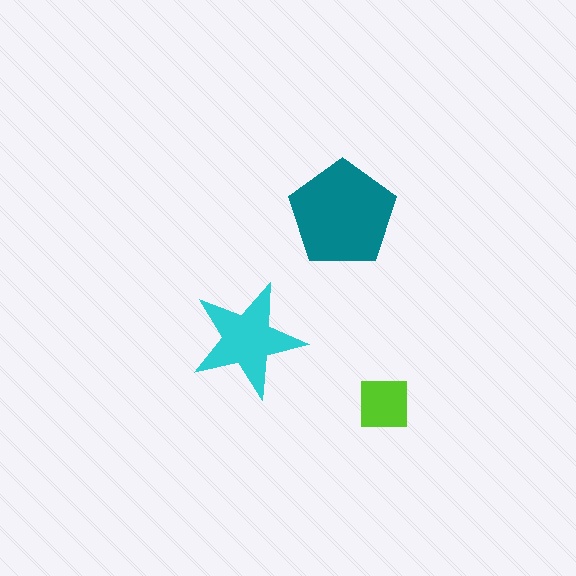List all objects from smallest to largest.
The lime square, the cyan star, the teal pentagon.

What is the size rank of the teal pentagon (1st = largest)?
1st.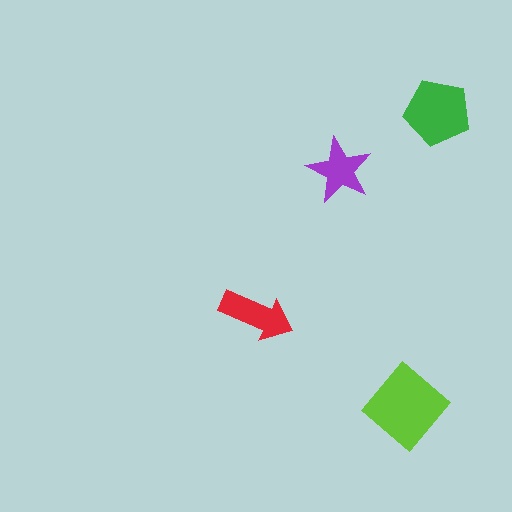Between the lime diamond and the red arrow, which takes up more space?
The lime diamond.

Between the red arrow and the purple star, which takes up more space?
The red arrow.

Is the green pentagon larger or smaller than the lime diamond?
Smaller.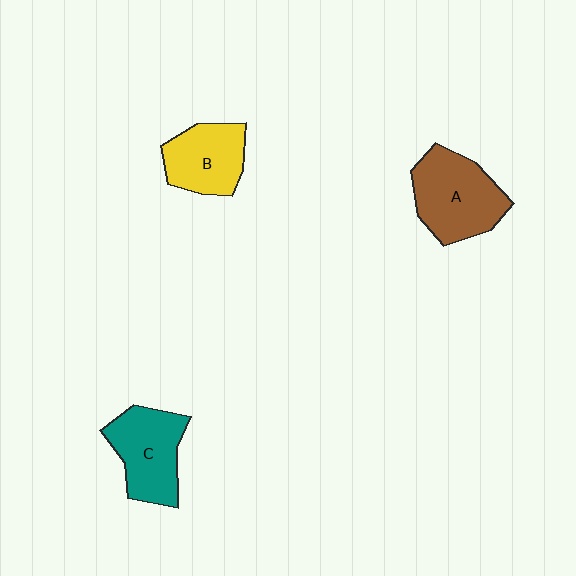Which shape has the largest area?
Shape A (brown).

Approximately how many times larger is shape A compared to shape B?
Approximately 1.3 times.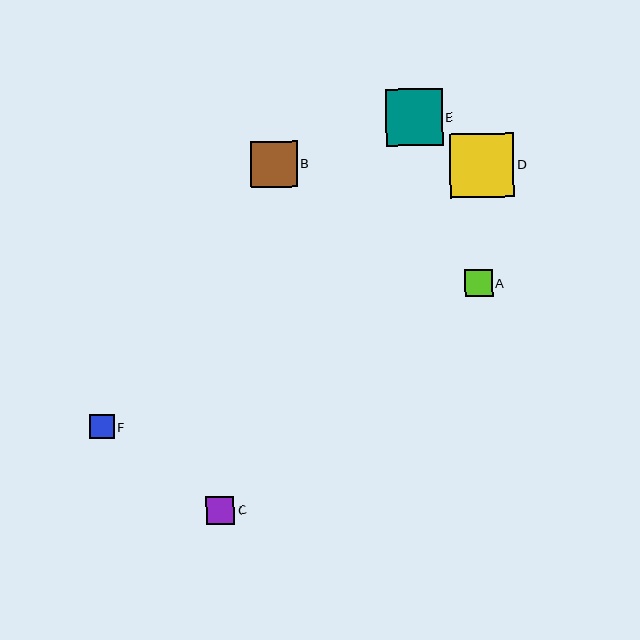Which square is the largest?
Square D is the largest with a size of approximately 65 pixels.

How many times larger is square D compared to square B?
Square D is approximately 1.4 times the size of square B.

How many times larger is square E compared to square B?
Square E is approximately 1.2 times the size of square B.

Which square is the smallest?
Square F is the smallest with a size of approximately 24 pixels.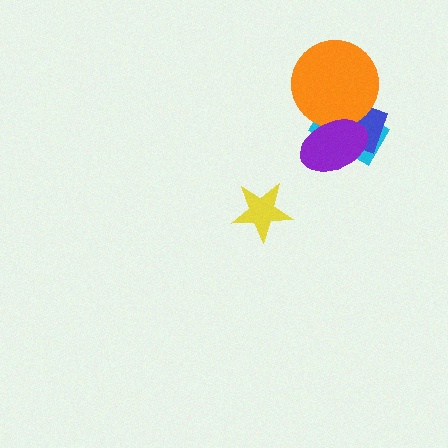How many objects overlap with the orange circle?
3 objects overlap with the orange circle.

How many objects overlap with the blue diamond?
3 objects overlap with the blue diamond.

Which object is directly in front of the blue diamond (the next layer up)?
The orange circle is directly in front of the blue diamond.